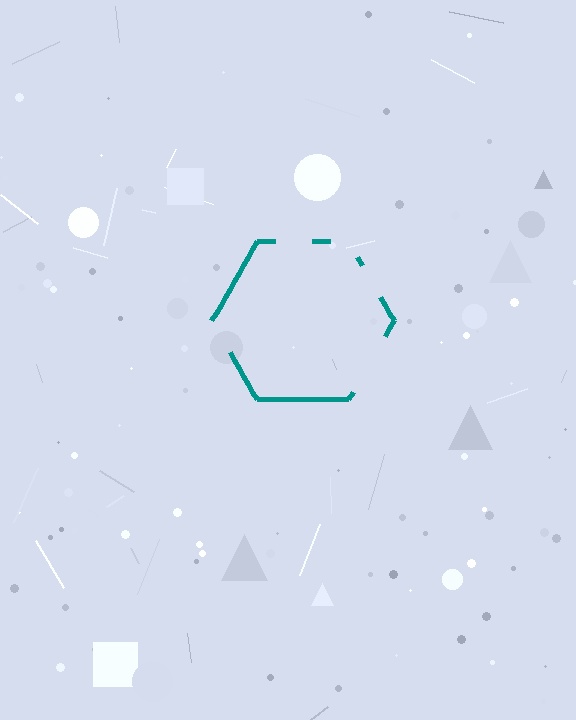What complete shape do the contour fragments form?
The contour fragments form a hexagon.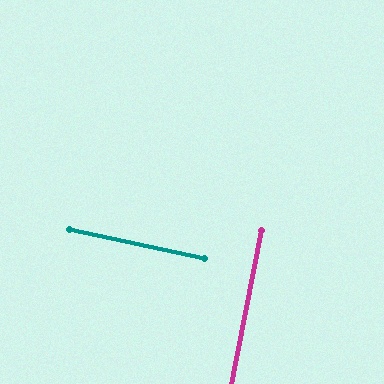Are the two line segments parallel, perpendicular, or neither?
Perpendicular — they meet at approximately 89°.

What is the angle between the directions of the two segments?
Approximately 89 degrees.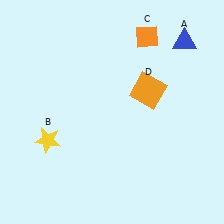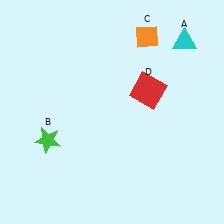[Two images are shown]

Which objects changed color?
A changed from blue to cyan. B changed from yellow to green. D changed from orange to red.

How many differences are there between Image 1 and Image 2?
There are 3 differences between the two images.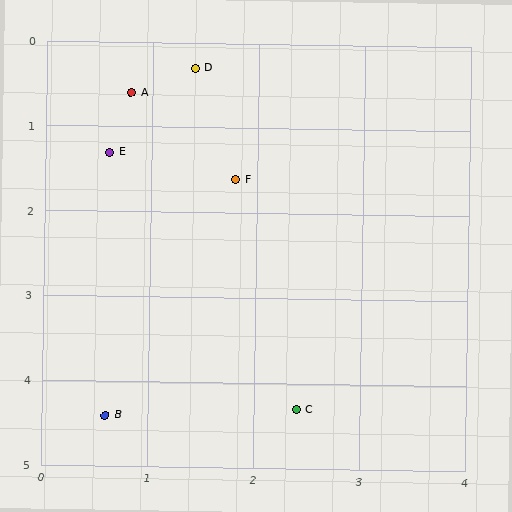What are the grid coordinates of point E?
Point E is at approximately (0.6, 1.3).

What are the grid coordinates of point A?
Point A is at approximately (0.8, 0.6).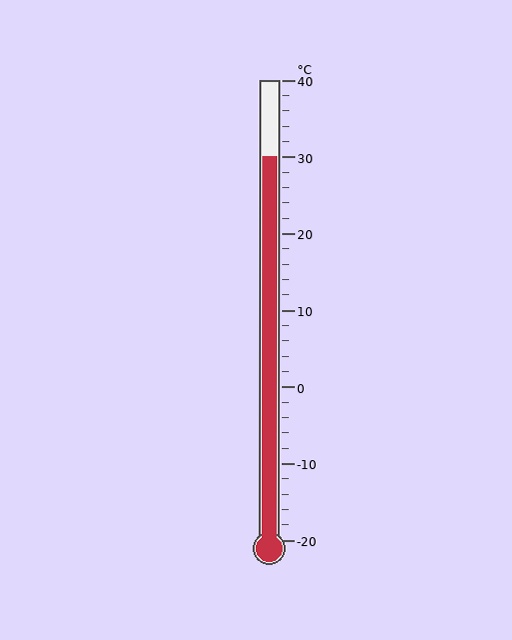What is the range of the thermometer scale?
The thermometer scale ranges from -20°C to 40°C.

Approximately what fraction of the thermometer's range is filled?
The thermometer is filled to approximately 85% of its range.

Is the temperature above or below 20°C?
The temperature is above 20°C.